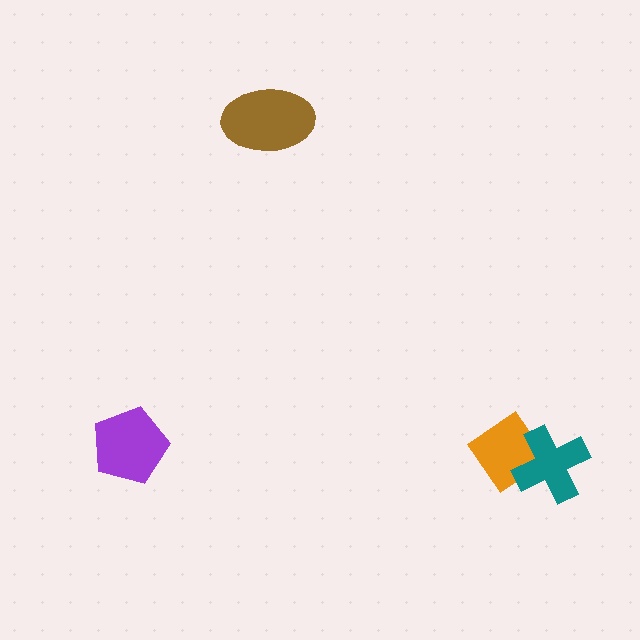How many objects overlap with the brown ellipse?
0 objects overlap with the brown ellipse.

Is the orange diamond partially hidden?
Yes, it is partially covered by another shape.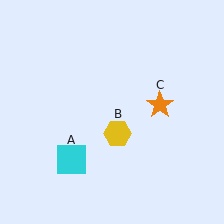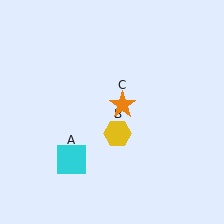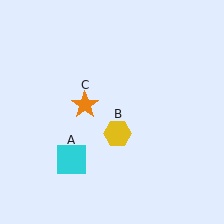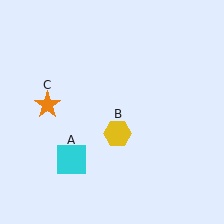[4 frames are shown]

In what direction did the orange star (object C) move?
The orange star (object C) moved left.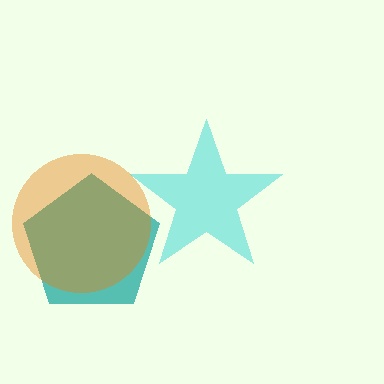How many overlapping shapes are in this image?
There are 3 overlapping shapes in the image.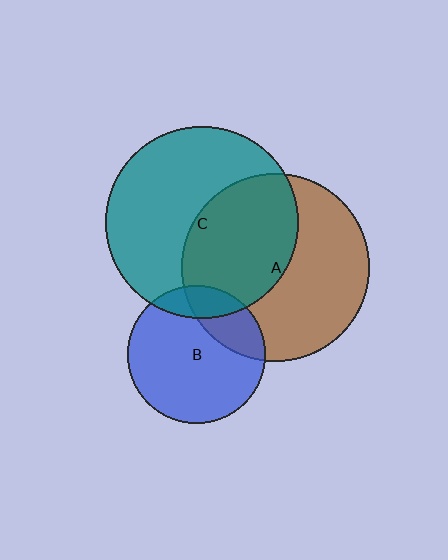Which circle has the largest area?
Circle C (teal).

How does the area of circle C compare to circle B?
Approximately 1.9 times.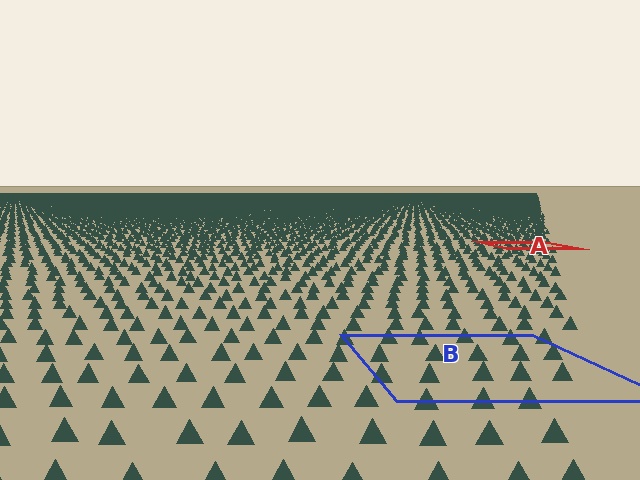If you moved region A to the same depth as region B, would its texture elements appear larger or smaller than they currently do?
They would appear larger. At a closer depth, the same texture elements are projected at a bigger on-screen size.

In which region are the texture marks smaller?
The texture marks are smaller in region A, because it is farther away.